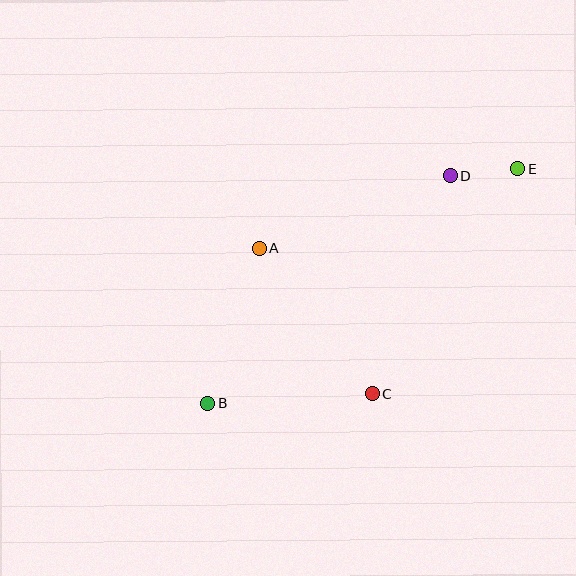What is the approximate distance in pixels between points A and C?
The distance between A and C is approximately 184 pixels.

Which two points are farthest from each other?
Points B and E are farthest from each other.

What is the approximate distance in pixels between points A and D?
The distance between A and D is approximately 205 pixels.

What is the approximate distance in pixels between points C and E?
The distance between C and E is approximately 268 pixels.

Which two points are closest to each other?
Points D and E are closest to each other.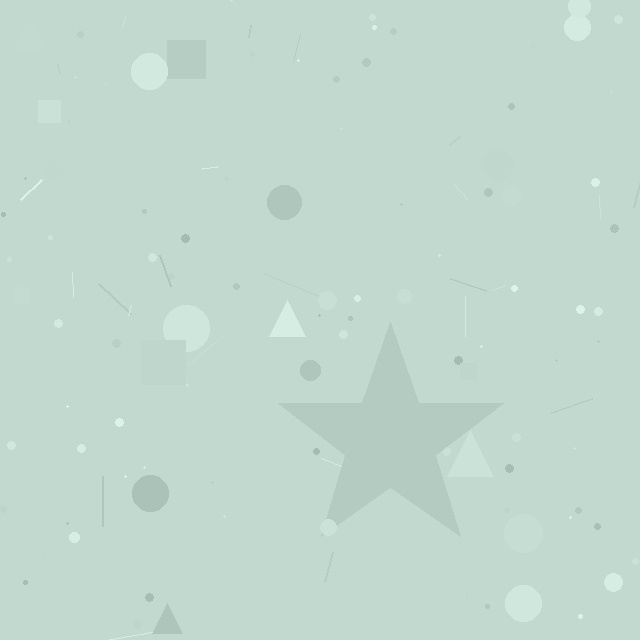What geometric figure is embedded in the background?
A star is embedded in the background.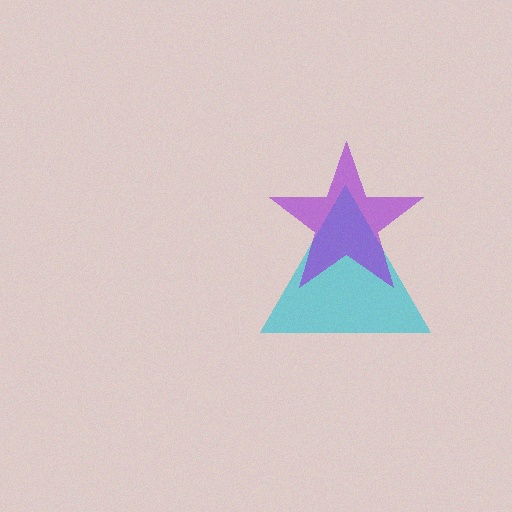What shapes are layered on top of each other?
The layered shapes are: a cyan triangle, a purple star.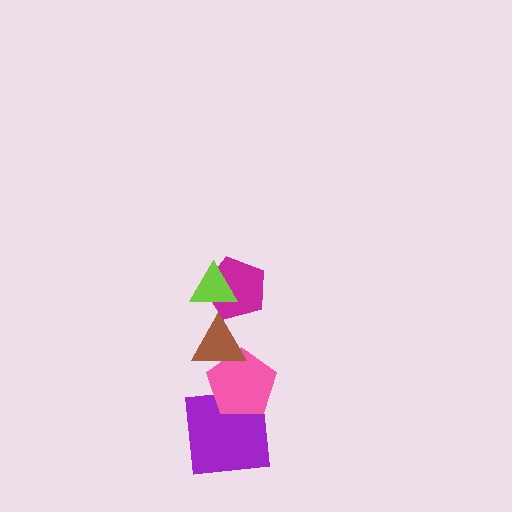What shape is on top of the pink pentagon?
The brown triangle is on top of the pink pentagon.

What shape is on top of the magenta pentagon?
The lime triangle is on top of the magenta pentagon.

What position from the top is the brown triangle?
The brown triangle is 3rd from the top.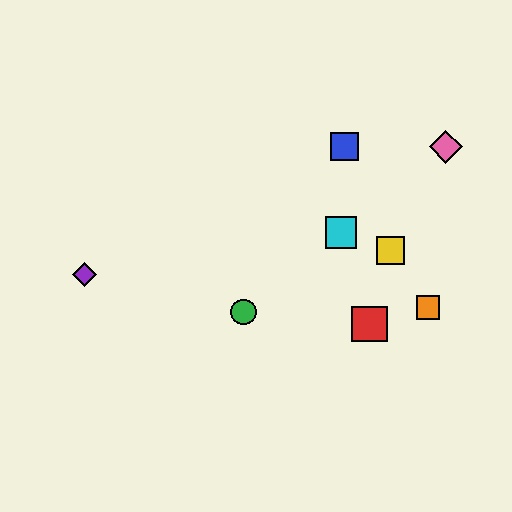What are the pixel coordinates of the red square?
The red square is at (370, 324).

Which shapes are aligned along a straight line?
The green circle, the cyan square, the pink diamond are aligned along a straight line.